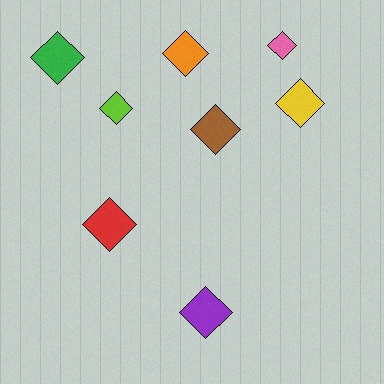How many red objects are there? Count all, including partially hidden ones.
There is 1 red object.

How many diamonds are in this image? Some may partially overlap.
There are 8 diamonds.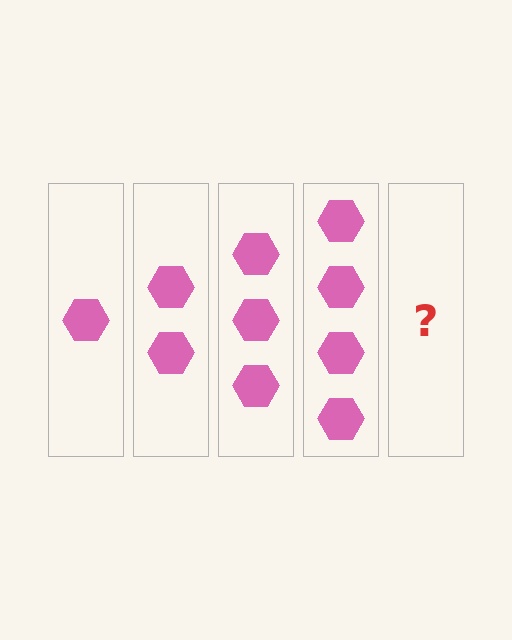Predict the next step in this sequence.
The next step is 5 hexagons.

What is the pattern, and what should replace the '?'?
The pattern is that each step adds one more hexagon. The '?' should be 5 hexagons.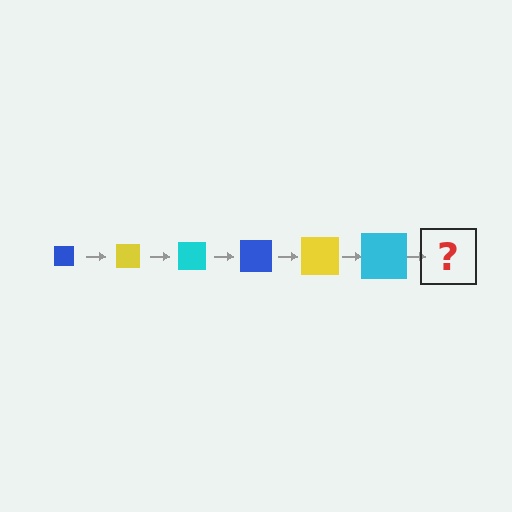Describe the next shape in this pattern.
It should be a blue square, larger than the previous one.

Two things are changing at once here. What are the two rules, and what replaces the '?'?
The two rules are that the square grows larger each step and the color cycles through blue, yellow, and cyan. The '?' should be a blue square, larger than the previous one.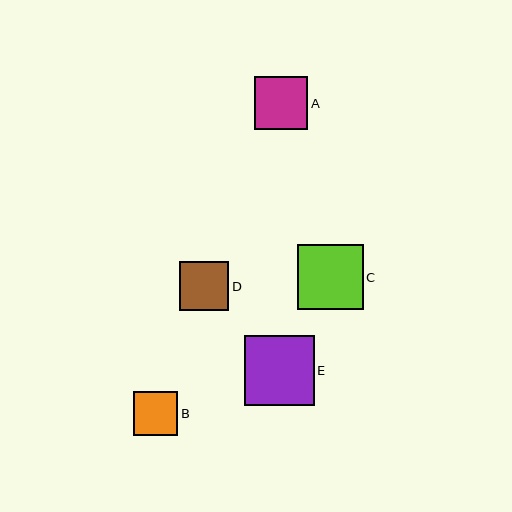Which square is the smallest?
Square B is the smallest with a size of approximately 44 pixels.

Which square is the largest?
Square E is the largest with a size of approximately 69 pixels.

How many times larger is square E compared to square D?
Square E is approximately 1.4 times the size of square D.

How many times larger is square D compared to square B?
Square D is approximately 1.1 times the size of square B.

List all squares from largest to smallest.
From largest to smallest: E, C, A, D, B.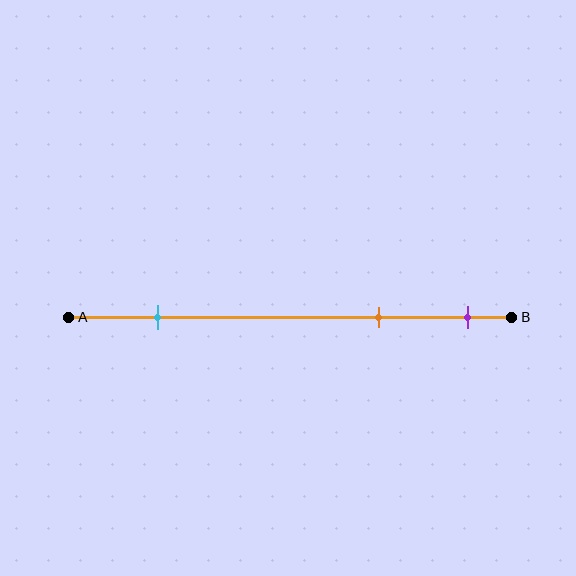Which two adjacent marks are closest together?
The orange and purple marks are the closest adjacent pair.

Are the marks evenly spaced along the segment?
No, the marks are not evenly spaced.